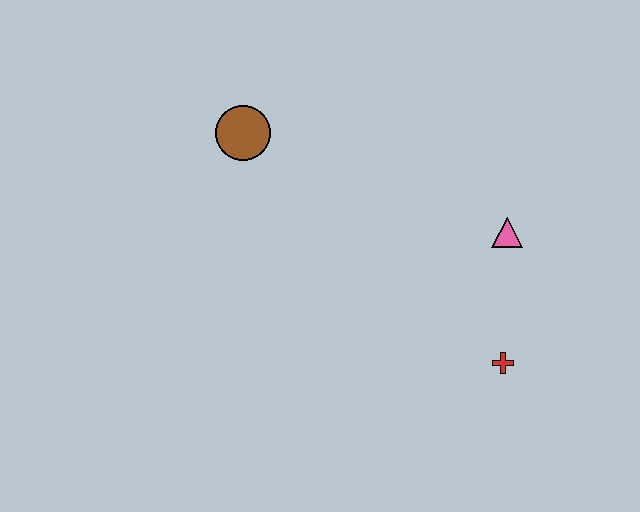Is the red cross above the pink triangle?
No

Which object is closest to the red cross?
The pink triangle is closest to the red cross.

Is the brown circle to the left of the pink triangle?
Yes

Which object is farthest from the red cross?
The brown circle is farthest from the red cross.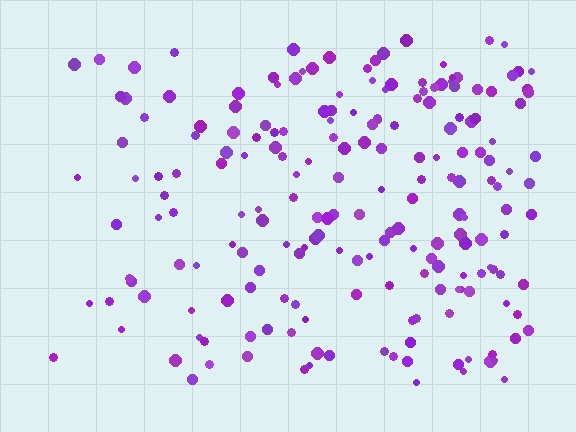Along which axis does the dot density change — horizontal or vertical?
Horizontal.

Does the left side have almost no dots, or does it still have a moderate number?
Still a moderate number, just noticeably fewer than the right.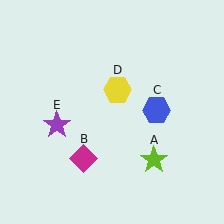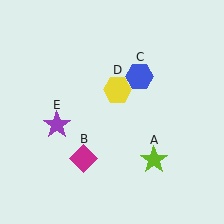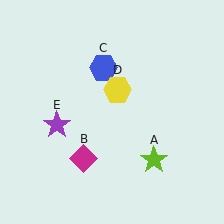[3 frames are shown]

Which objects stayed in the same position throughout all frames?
Lime star (object A) and magenta diamond (object B) and yellow hexagon (object D) and purple star (object E) remained stationary.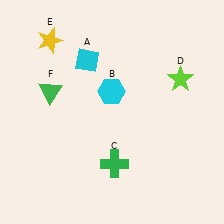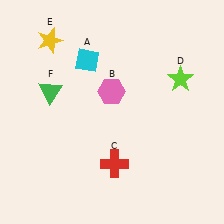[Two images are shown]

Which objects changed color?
B changed from cyan to pink. C changed from green to red.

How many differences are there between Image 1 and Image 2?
There are 2 differences between the two images.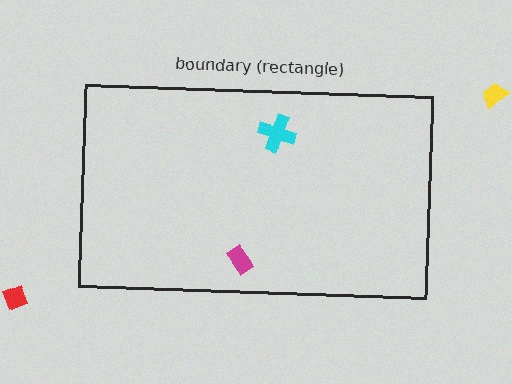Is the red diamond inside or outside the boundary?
Outside.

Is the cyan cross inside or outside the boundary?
Inside.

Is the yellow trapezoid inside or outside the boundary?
Outside.